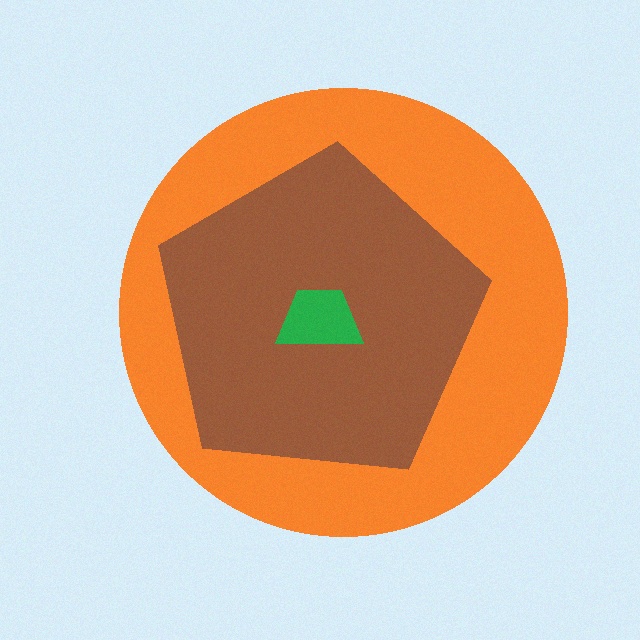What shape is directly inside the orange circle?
The brown pentagon.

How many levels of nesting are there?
3.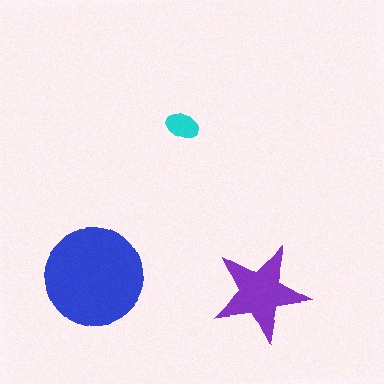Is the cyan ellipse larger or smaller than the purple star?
Smaller.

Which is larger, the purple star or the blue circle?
The blue circle.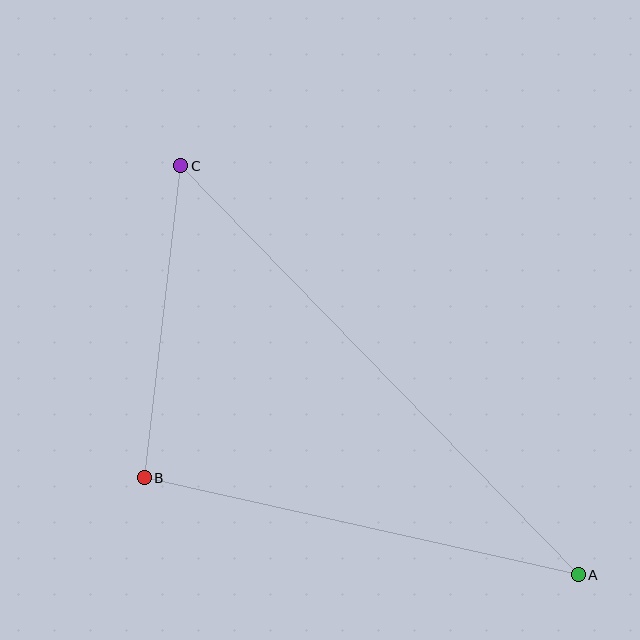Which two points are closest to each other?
Points B and C are closest to each other.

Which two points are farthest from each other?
Points A and C are farthest from each other.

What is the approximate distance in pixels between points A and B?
The distance between A and B is approximately 445 pixels.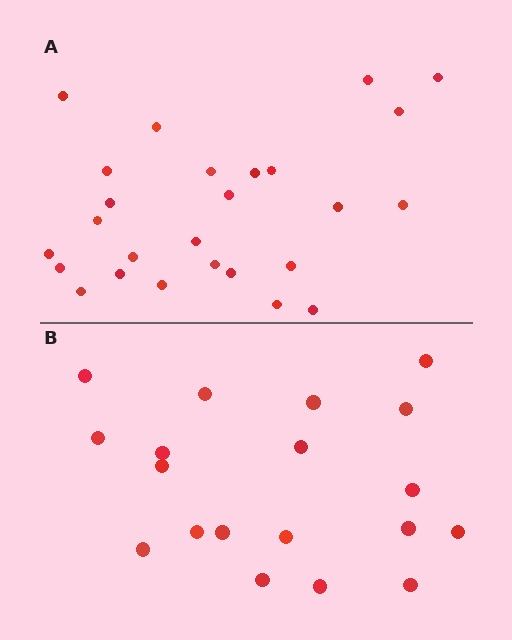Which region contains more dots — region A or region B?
Region A (the top region) has more dots.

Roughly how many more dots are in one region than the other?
Region A has roughly 8 or so more dots than region B.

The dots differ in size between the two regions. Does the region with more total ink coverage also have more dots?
No. Region B has more total ink coverage because its dots are larger, but region A actually contains more individual dots. Total area can be misleading — the number of items is what matters here.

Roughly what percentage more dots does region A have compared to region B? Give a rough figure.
About 35% more.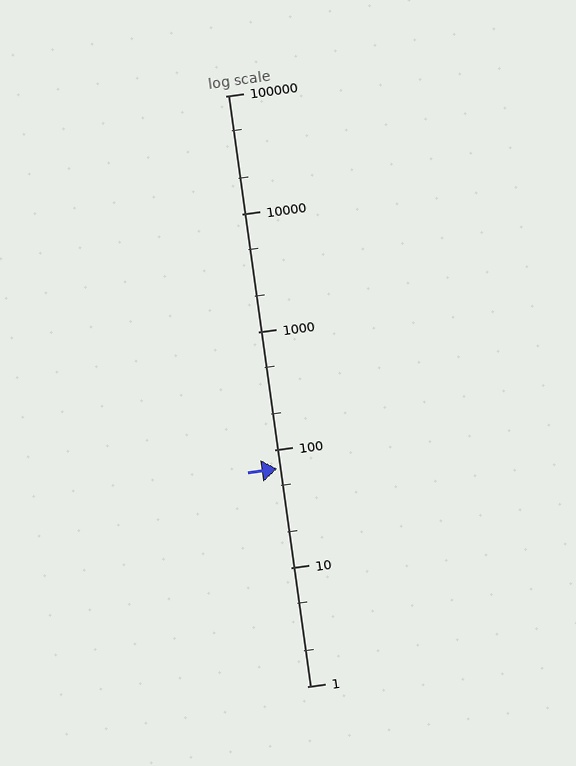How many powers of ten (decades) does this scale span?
The scale spans 5 decades, from 1 to 100000.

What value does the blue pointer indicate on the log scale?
The pointer indicates approximately 70.